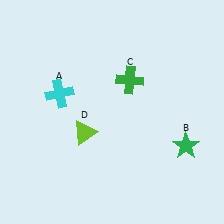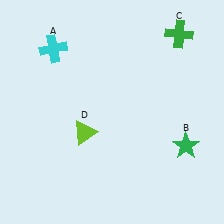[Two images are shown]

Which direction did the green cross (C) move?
The green cross (C) moved right.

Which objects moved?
The objects that moved are: the cyan cross (A), the green cross (C).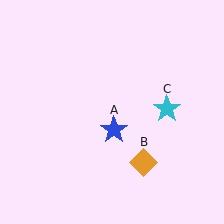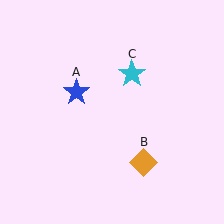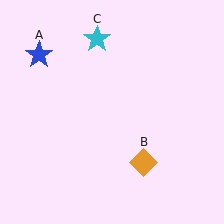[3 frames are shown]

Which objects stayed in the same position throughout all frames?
Orange diamond (object B) remained stationary.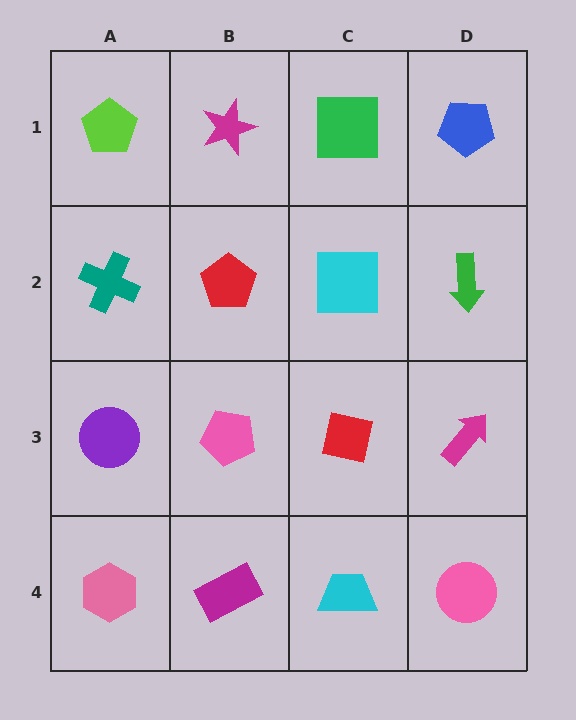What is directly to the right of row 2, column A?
A red pentagon.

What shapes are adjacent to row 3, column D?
A green arrow (row 2, column D), a pink circle (row 4, column D), a red square (row 3, column C).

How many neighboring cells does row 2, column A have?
3.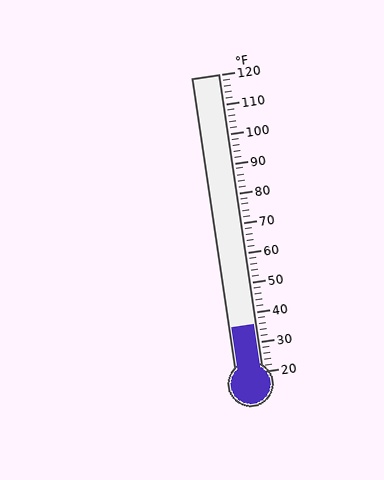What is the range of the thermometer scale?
The thermometer scale ranges from 20°F to 120°F.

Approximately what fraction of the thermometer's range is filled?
The thermometer is filled to approximately 15% of its range.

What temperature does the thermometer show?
The thermometer shows approximately 36°F.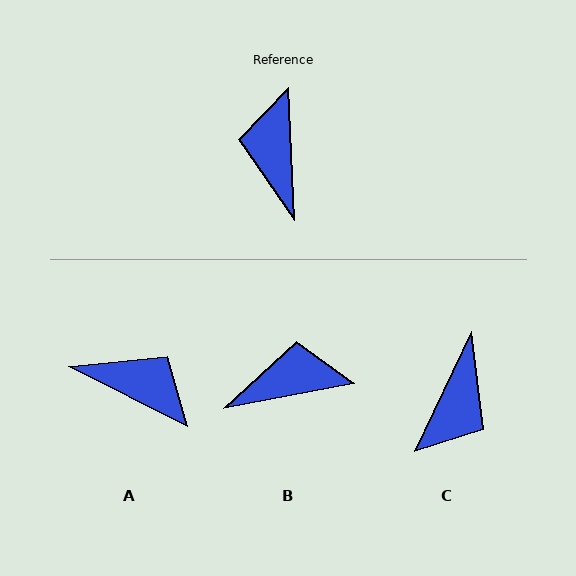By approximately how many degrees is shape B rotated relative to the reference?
Approximately 82 degrees clockwise.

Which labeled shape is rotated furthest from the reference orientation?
C, about 152 degrees away.